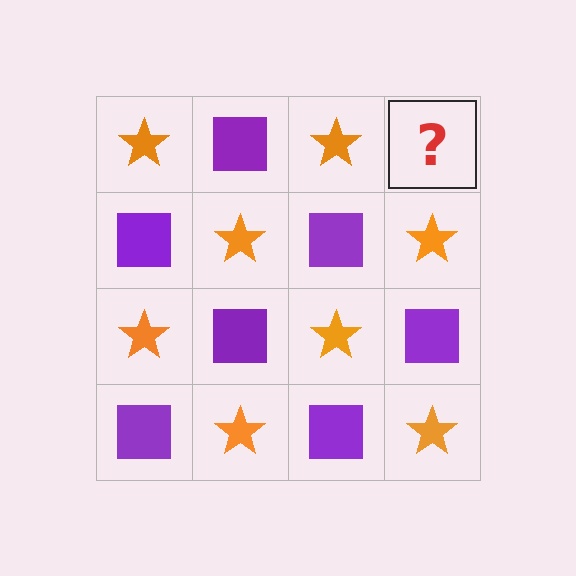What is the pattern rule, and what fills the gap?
The rule is that it alternates orange star and purple square in a checkerboard pattern. The gap should be filled with a purple square.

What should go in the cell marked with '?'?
The missing cell should contain a purple square.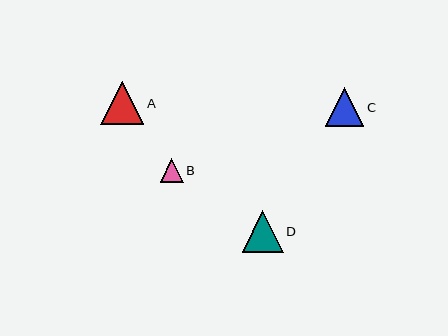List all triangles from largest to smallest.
From largest to smallest: A, D, C, B.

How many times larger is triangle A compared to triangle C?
Triangle A is approximately 1.1 times the size of triangle C.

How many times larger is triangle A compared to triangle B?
Triangle A is approximately 1.8 times the size of triangle B.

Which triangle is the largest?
Triangle A is the largest with a size of approximately 43 pixels.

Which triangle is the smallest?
Triangle B is the smallest with a size of approximately 23 pixels.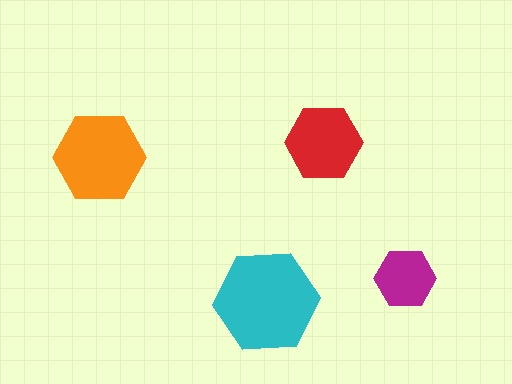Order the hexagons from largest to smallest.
the cyan one, the orange one, the red one, the magenta one.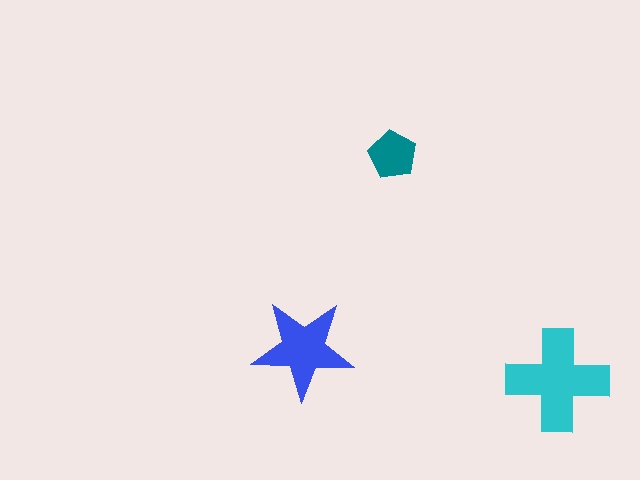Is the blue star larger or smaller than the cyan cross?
Smaller.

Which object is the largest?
The cyan cross.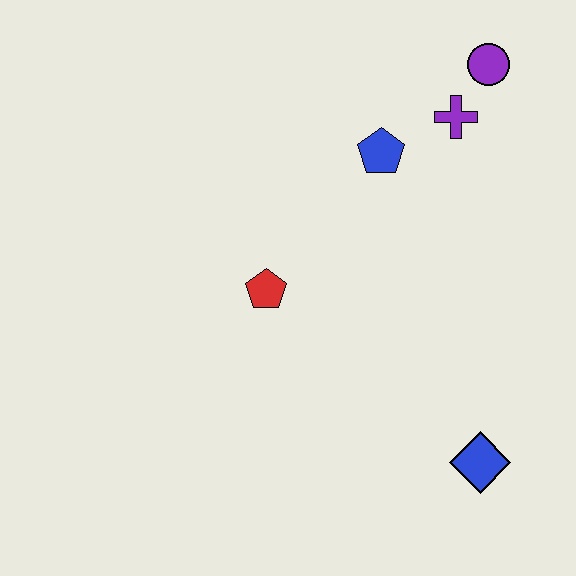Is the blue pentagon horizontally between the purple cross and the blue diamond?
No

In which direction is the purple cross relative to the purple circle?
The purple cross is below the purple circle.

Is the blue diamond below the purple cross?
Yes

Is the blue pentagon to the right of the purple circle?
No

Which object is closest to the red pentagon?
The blue pentagon is closest to the red pentagon.